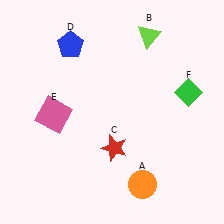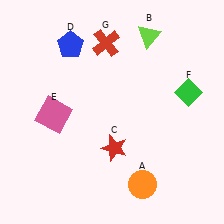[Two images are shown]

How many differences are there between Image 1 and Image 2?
There is 1 difference between the two images.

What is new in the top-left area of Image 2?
A red cross (G) was added in the top-left area of Image 2.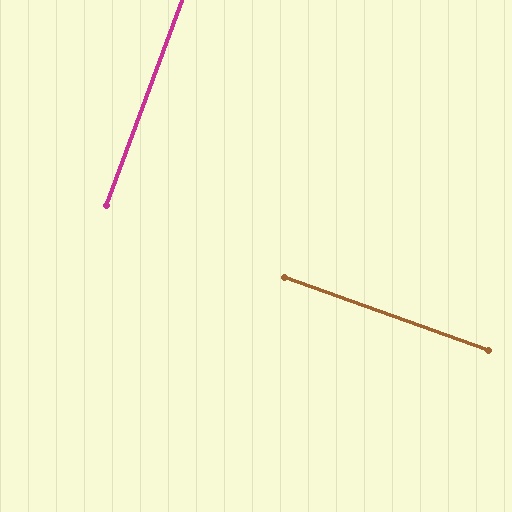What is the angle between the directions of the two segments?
Approximately 89 degrees.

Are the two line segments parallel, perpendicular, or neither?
Perpendicular — they meet at approximately 89°.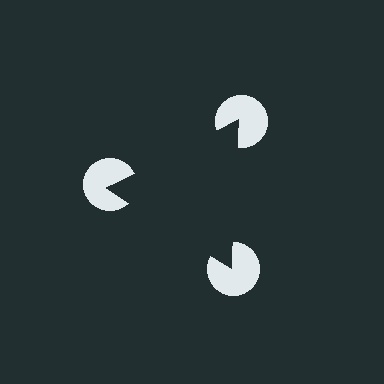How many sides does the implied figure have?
3 sides.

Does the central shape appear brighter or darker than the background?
It typically appears slightly darker than the background, even though no actual brightness change is drawn.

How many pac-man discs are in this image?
There are 3 — one at each vertex of the illusory triangle.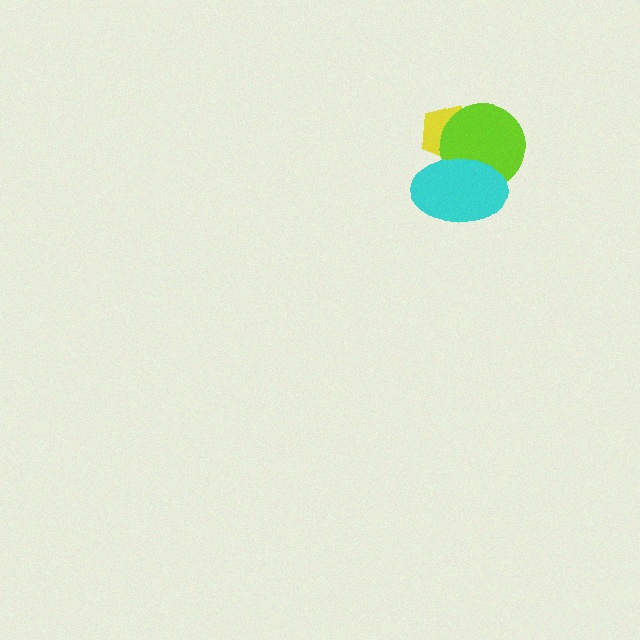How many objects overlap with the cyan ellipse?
2 objects overlap with the cyan ellipse.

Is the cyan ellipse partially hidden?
No, no other shape covers it.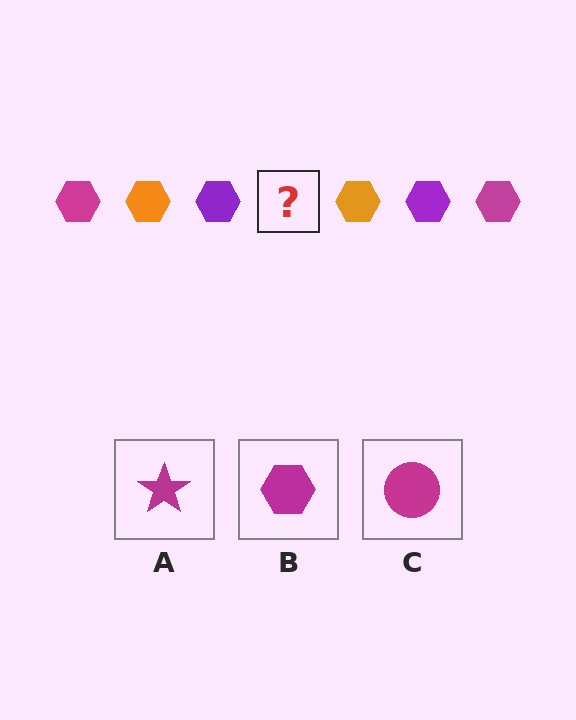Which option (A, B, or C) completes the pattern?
B.